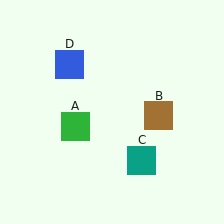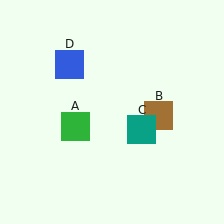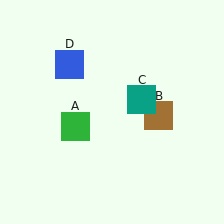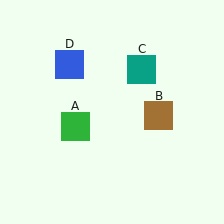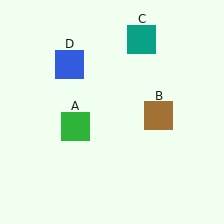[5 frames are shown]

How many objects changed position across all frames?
1 object changed position: teal square (object C).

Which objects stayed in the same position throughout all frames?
Green square (object A) and brown square (object B) and blue square (object D) remained stationary.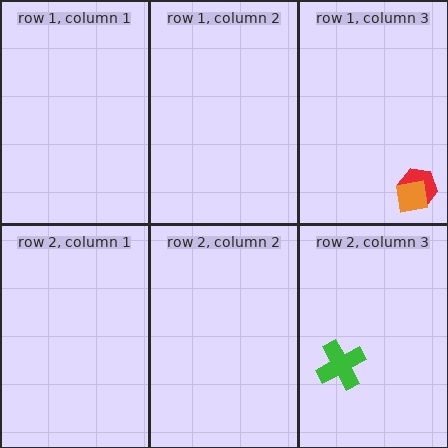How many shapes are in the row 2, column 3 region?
1.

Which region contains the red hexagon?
The row 1, column 3 region.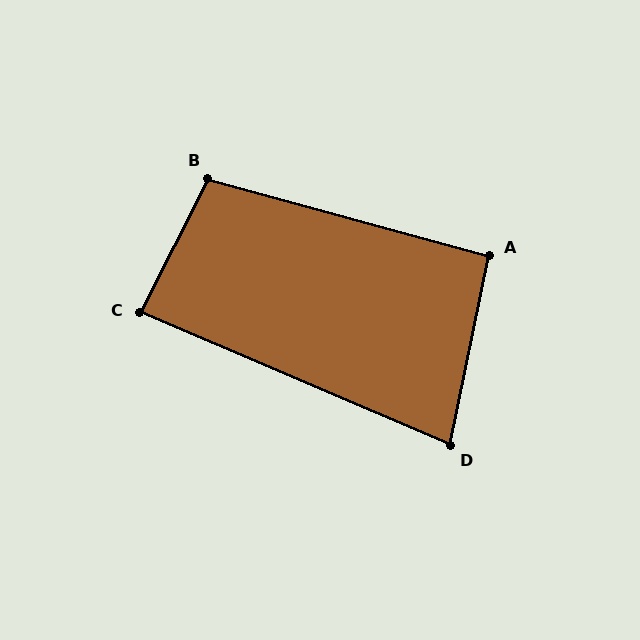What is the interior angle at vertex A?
Approximately 94 degrees (approximately right).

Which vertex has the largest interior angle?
B, at approximately 102 degrees.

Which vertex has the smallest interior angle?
D, at approximately 78 degrees.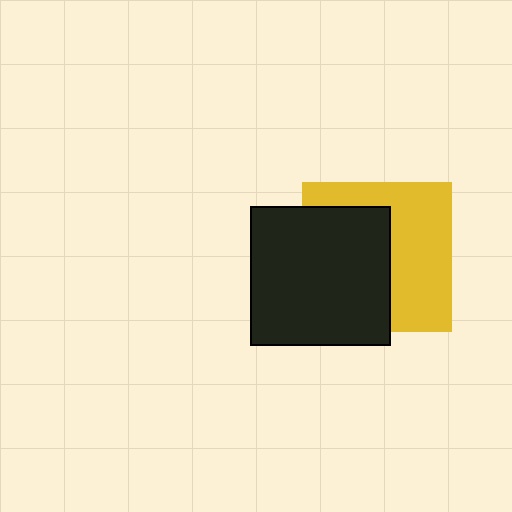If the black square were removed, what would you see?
You would see the complete yellow square.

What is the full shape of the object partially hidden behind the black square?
The partially hidden object is a yellow square.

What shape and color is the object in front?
The object in front is a black square.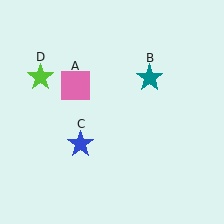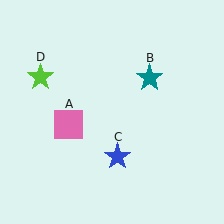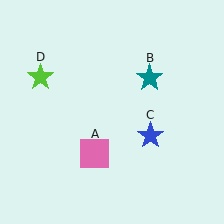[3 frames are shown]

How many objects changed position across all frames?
2 objects changed position: pink square (object A), blue star (object C).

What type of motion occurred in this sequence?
The pink square (object A), blue star (object C) rotated counterclockwise around the center of the scene.